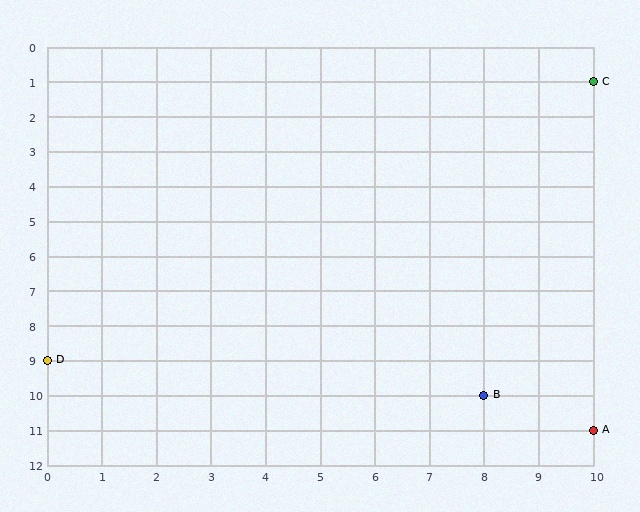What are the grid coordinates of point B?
Point B is at grid coordinates (8, 10).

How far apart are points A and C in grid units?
Points A and C are 10 rows apart.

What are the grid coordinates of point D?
Point D is at grid coordinates (0, 9).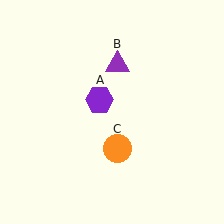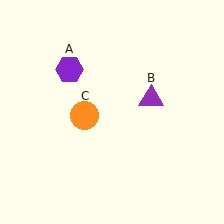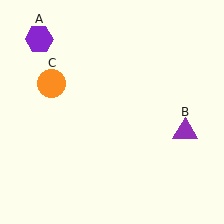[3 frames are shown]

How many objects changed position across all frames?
3 objects changed position: purple hexagon (object A), purple triangle (object B), orange circle (object C).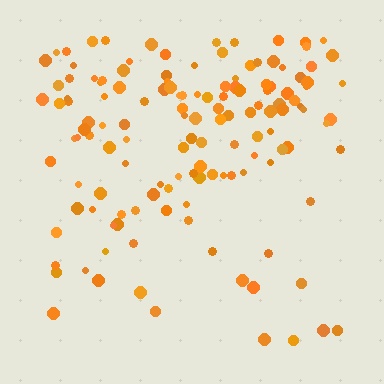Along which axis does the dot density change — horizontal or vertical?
Vertical.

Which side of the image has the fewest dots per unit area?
The bottom.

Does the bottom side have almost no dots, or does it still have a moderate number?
Still a moderate number, just noticeably fewer than the top.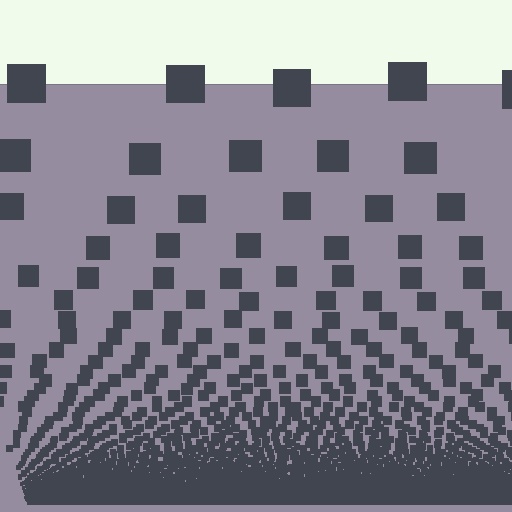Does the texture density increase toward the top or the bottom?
Density increases toward the bottom.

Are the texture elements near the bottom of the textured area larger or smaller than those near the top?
Smaller. The gradient is inverted — elements near the bottom are smaller and denser.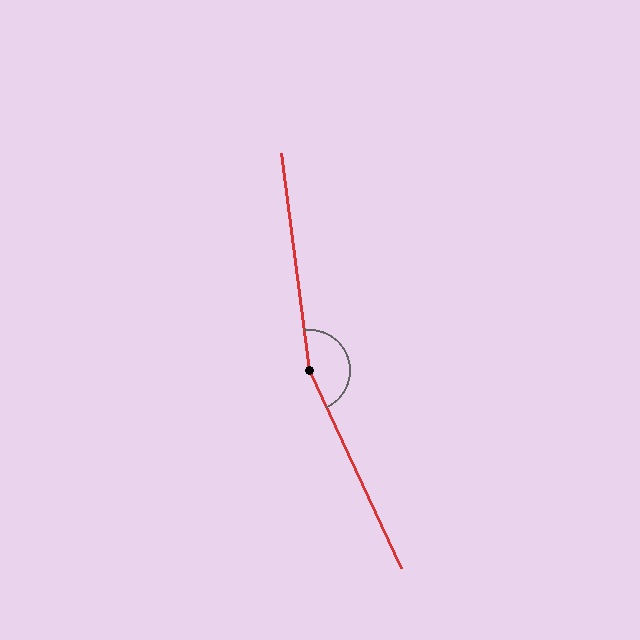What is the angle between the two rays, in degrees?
Approximately 163 degrees.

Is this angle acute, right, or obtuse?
It is obtuse.